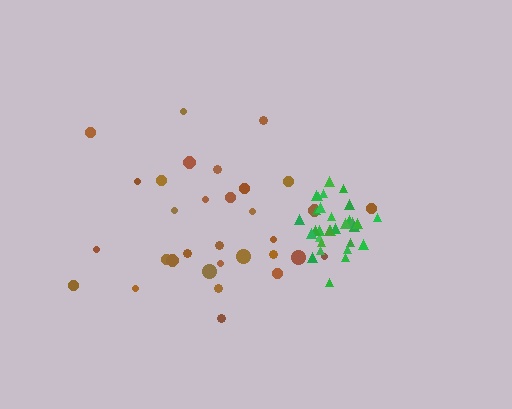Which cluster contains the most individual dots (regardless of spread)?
Brown (32).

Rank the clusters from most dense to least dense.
green, brown.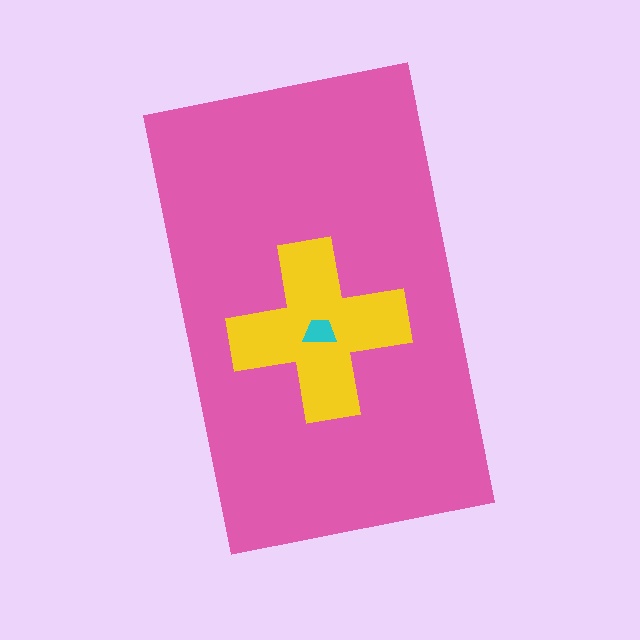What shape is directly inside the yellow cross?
The cyan trapezoid.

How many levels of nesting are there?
3.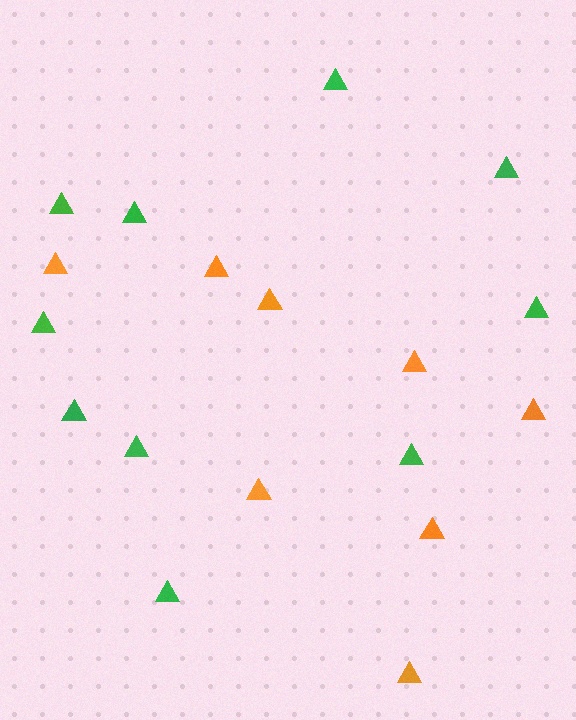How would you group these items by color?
There are 2 groups: one group of orange triangles (8) and one group of green triangles (10).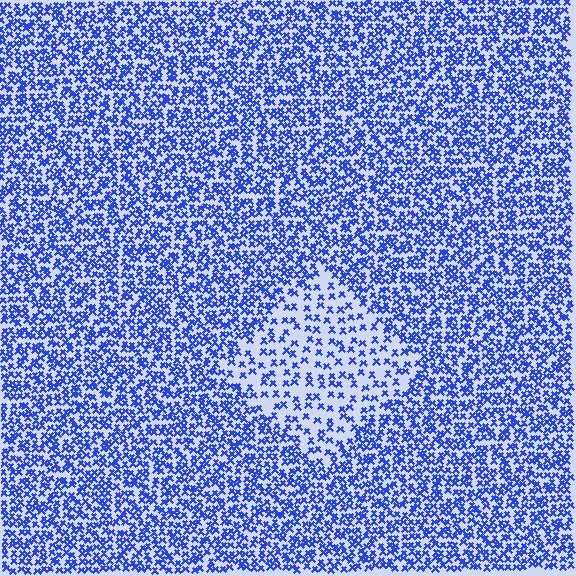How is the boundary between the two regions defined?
The boundary is defined by a change in element density (approximately 2.2x ratio). All elements are the same color, size, and shape.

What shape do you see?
I see a diamond.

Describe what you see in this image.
The image contains small blue elements arranged at two different densities. A diamond-shaped region is visible where the elements are less densely packed than the surrounding area.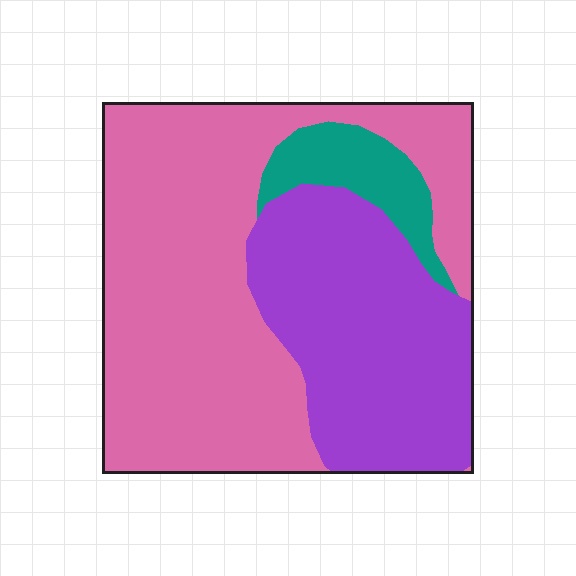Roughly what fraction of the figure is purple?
Purple covers roughly 35% of the figure.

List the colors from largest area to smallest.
From largest to smallest: pink, purple, teal.